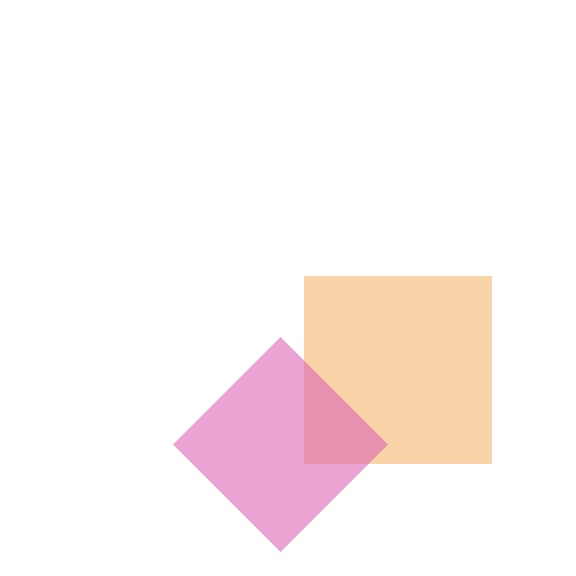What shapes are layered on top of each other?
The layered shapes are: an orange square, a pink diamond.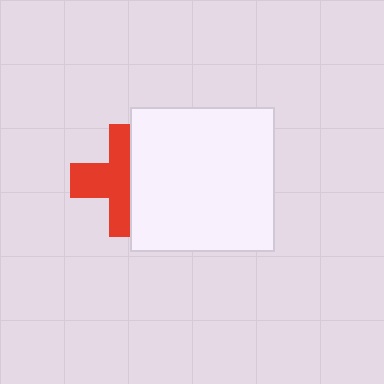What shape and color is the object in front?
The object in front is a white square.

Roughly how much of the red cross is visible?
About half of it is visible (roughly 55%).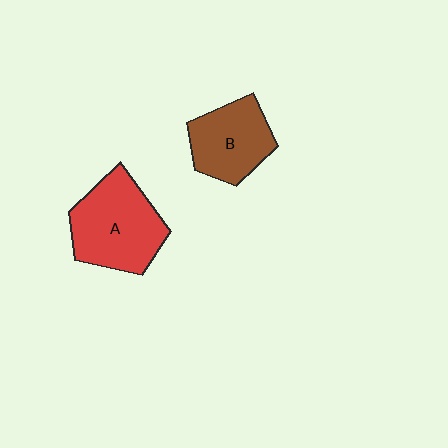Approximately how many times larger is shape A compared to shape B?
Approximately 1.3 times.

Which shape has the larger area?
Shape A (red).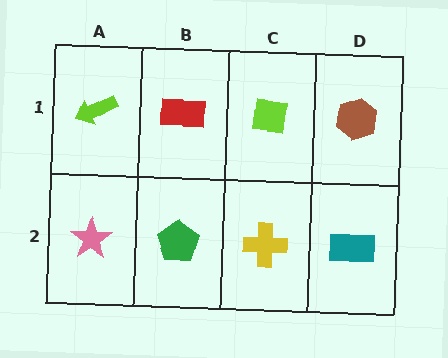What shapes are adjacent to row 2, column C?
A lime square (row 1, column C), a green pentagon (row 2, column B), a teal rectangle (row 2, column D).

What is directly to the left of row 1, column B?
A lime arrow.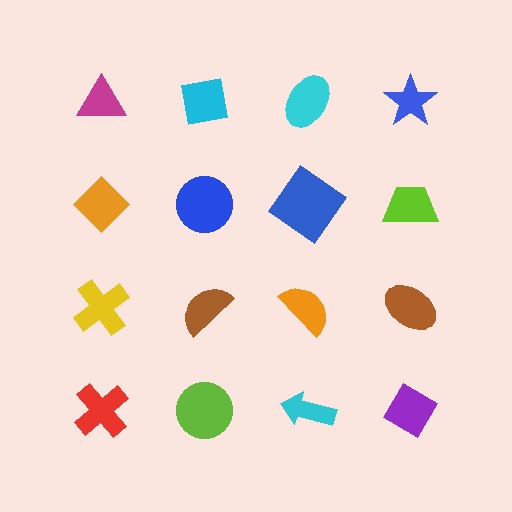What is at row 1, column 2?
A cyan square.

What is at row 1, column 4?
A blue star.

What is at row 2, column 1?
An orange diamond.